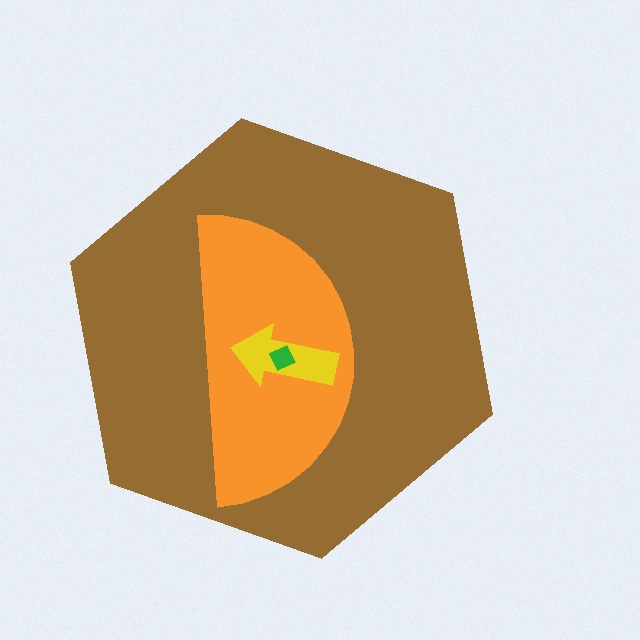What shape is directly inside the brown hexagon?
The orange semicircle.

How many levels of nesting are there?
4.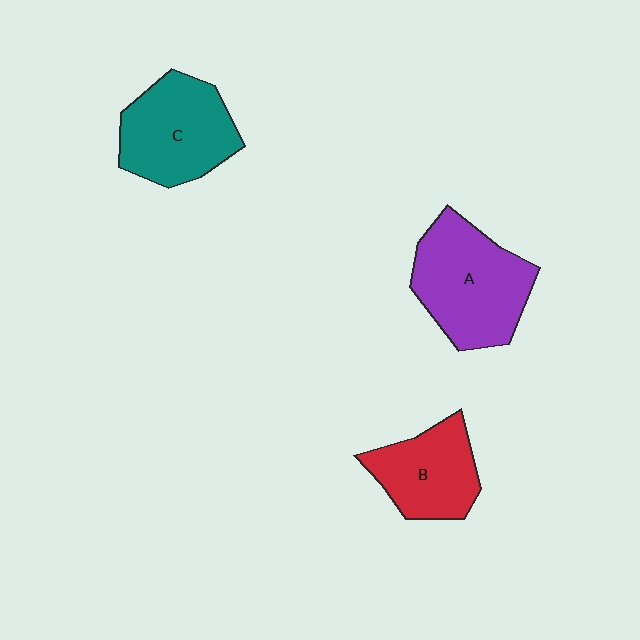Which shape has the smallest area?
Shape B (red).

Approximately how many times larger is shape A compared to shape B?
Approximately 1.4 times.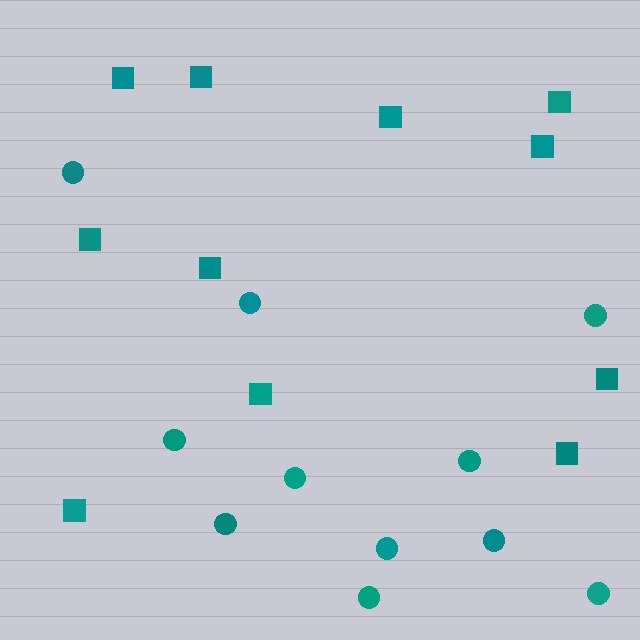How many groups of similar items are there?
There are 2 groups: one group of circles (11) and one group of squares (11).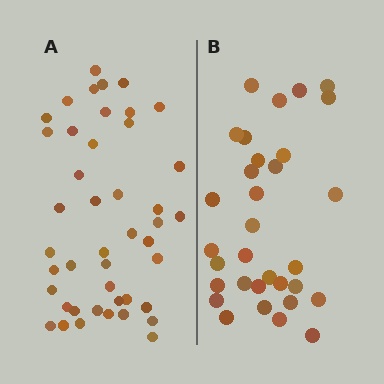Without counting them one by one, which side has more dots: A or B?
Region A (the left region) has more dots.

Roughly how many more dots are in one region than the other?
Region A has roughly 12 or so more dots than region B.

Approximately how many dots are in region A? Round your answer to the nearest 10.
About 40 dots. (The exact count is 44, which rounds to 40.)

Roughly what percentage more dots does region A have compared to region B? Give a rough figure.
About 40% more.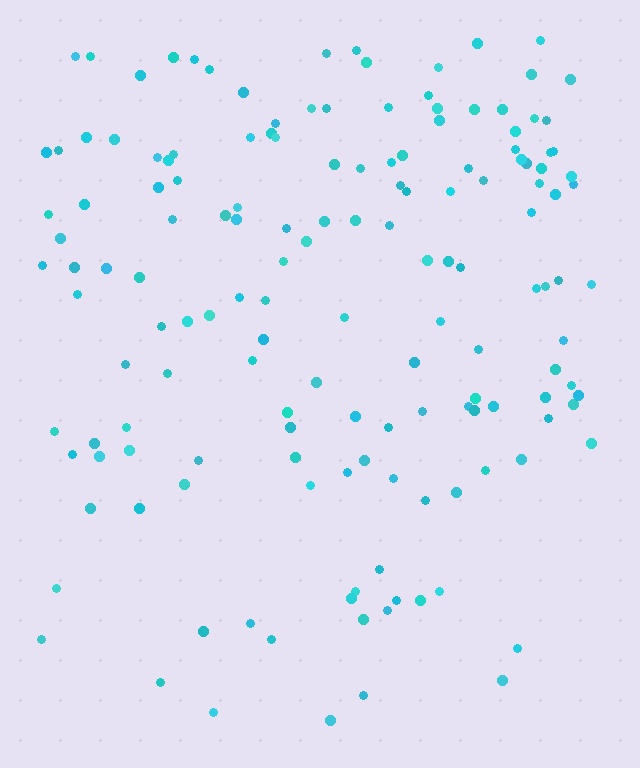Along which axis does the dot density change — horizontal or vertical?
Vertical.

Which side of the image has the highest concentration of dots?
The top.